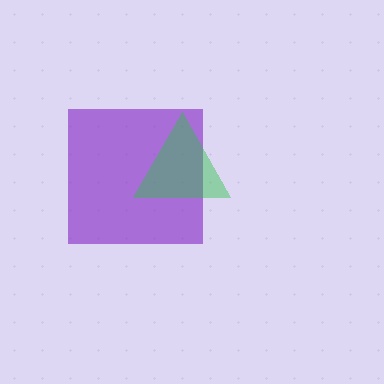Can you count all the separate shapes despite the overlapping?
Yes, there are 2 separate shapes.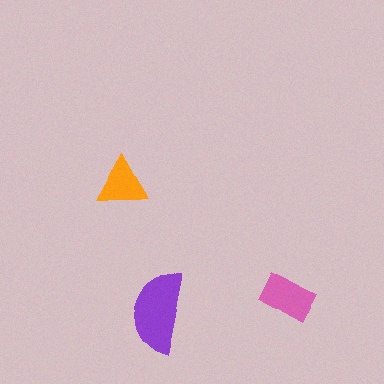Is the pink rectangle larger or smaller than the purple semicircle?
Smaller.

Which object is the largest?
The purple semicircle.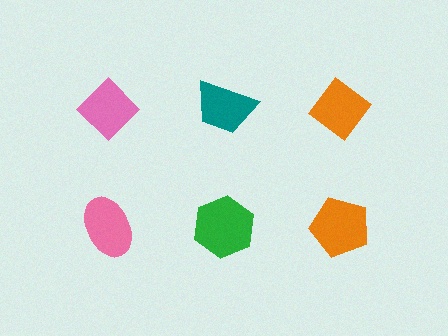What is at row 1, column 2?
A teal trapezoid.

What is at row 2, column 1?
A pink ellipse.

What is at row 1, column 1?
A pink diamond.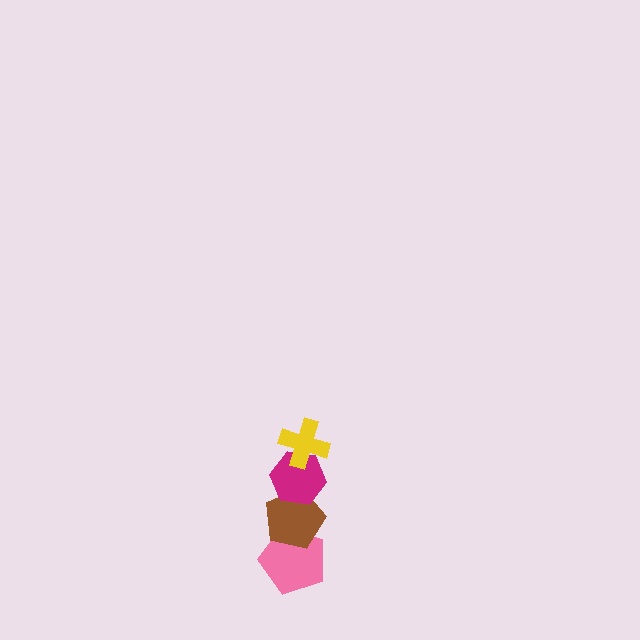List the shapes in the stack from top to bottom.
From top to bottom: the yellow cross, the magenta hexagon, the brown pentagon, the pink pentagon.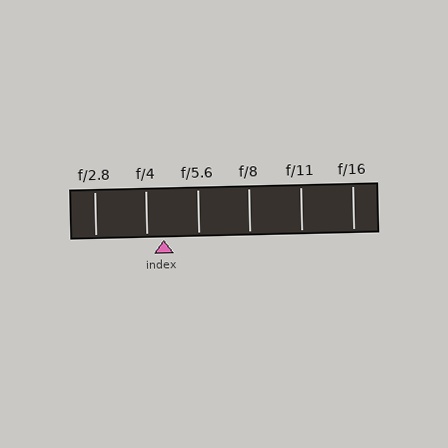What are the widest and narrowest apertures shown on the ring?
The widest aperture shown is f/2.8 and the narrowest is f/16.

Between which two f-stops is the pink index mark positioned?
The index mark is between f/4 and f/5.6.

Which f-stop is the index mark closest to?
The index mark is closest to f/4.